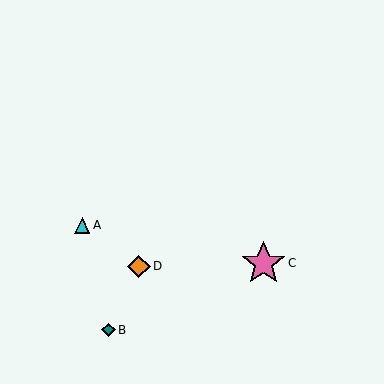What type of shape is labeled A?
Shape A is a cyan triangle.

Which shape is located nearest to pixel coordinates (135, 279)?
The orange diamond (labeled D) at (139, 266) is nearest to that location.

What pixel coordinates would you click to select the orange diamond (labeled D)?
Click at (139, 266) to select the orange diamond D.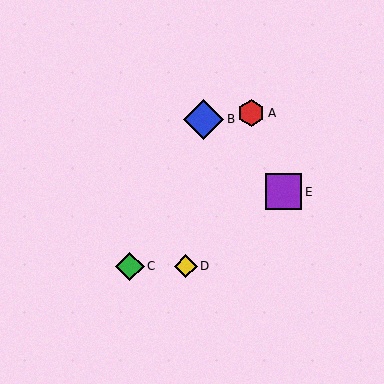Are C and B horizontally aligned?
No, C is at y≈266 and B is at y≈119.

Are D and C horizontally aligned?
Yes, both are at y≈266.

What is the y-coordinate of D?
Object D is at y≈266.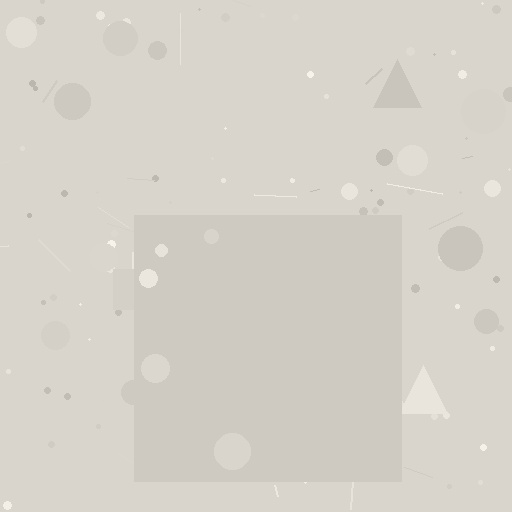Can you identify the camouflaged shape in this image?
The camouflaged shape is a square.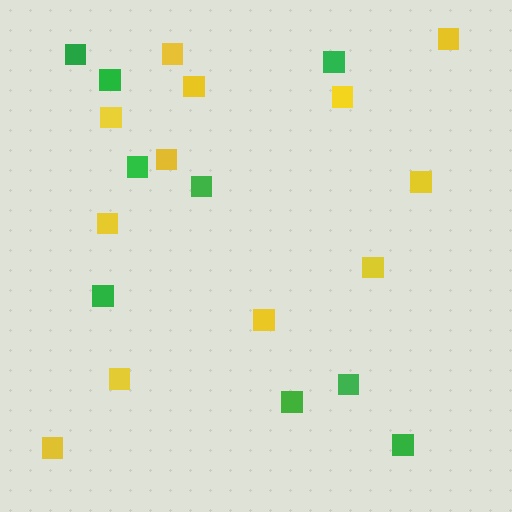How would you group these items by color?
There are 2 groups: one group of green squares (9) and one group of yellow squares (12).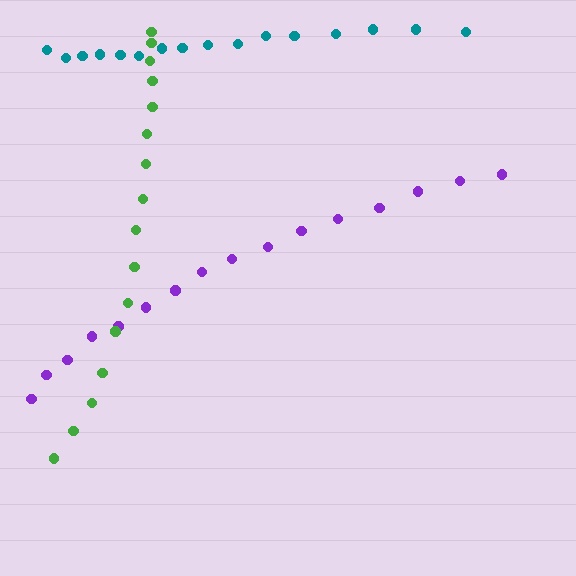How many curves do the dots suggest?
There are 3 distinct paths.